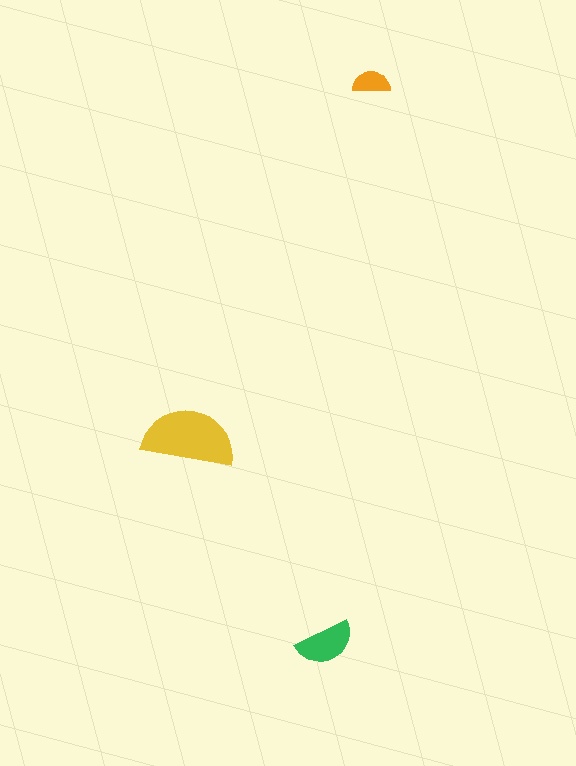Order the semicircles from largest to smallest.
the yellow one, the green one, the orange one.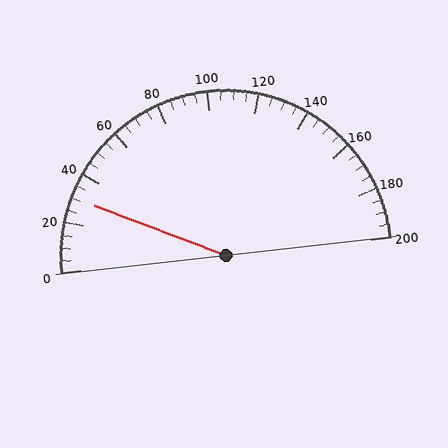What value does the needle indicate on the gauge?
The needle indicates approximately 30.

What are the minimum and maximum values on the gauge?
The gauge ranges from 0 to 200.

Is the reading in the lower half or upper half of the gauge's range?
The reading is in the lower half of the range (0 to 200).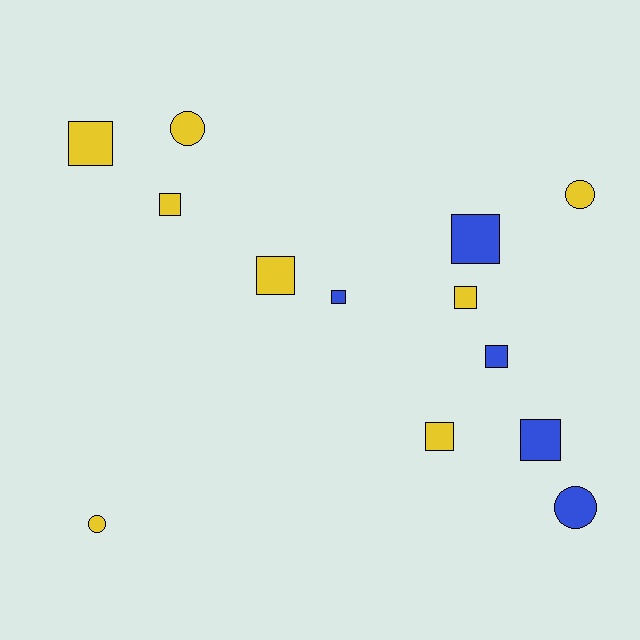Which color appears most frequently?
Yellow, with 8 objects.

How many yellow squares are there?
There are 5 yellow squares.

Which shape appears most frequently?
Square, with 9 objects.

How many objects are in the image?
There are 13 objects.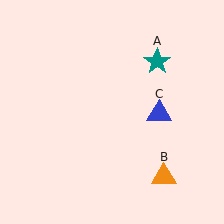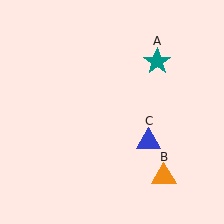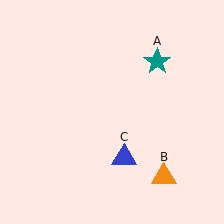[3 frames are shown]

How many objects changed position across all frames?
1 object changed position: blue triangle (object C).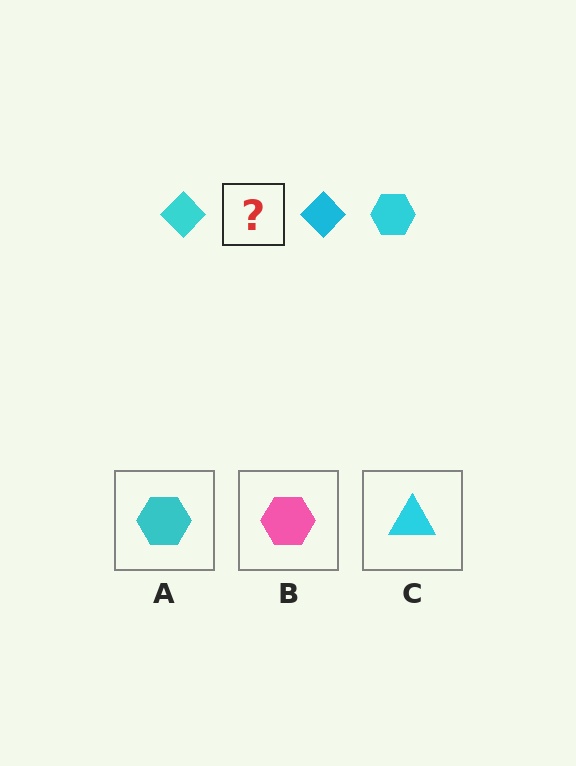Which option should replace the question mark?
Option A.